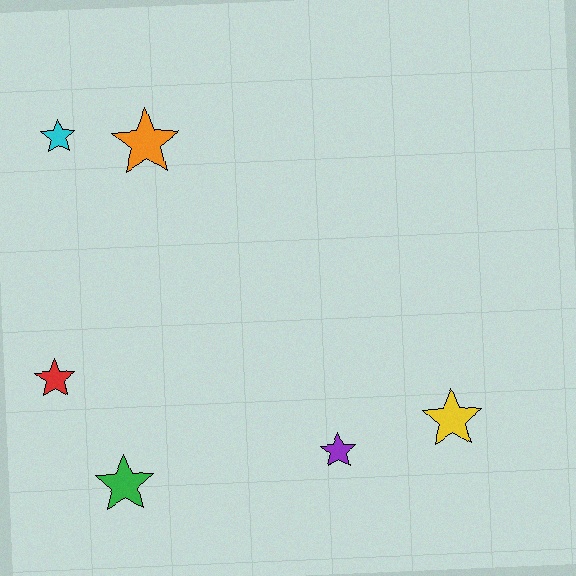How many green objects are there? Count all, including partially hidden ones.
There is 1 green object.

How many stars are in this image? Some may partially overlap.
There are 6 stars.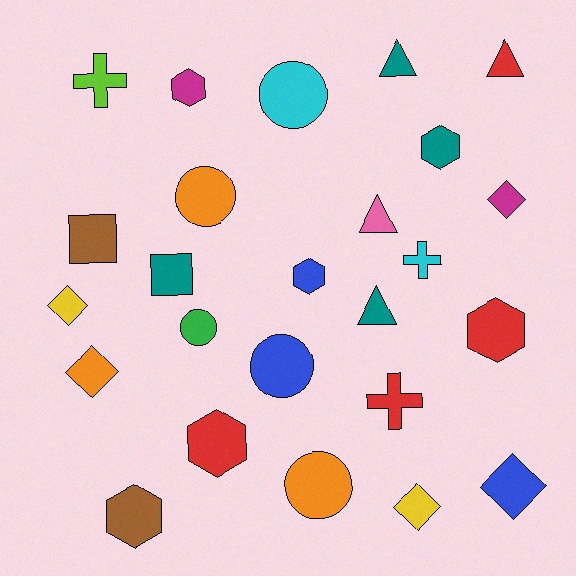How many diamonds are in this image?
There are 5 diamonds.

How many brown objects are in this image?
There are 2 brown objects.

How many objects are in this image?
There are 25 objects.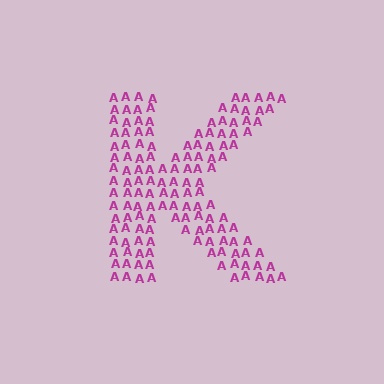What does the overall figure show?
The overall figure shows the letter K.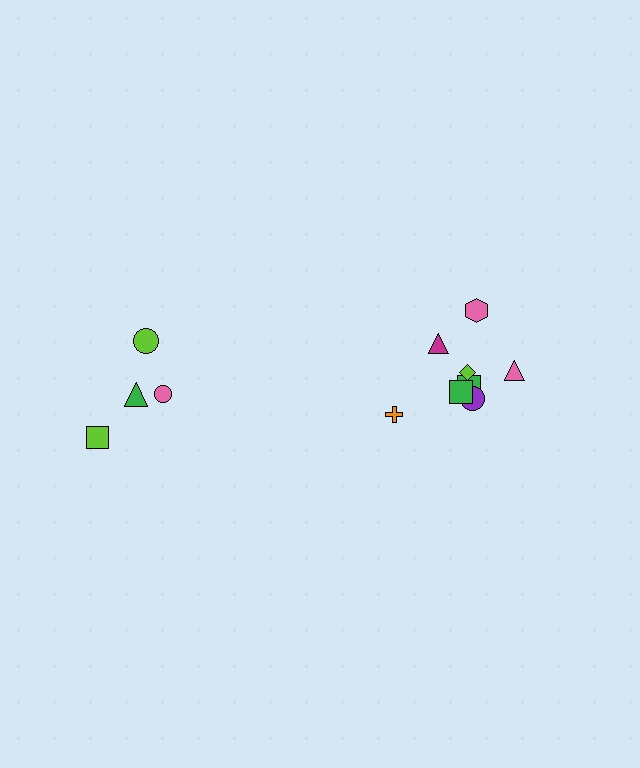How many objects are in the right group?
There are 8 objects.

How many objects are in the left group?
There are 4 objects.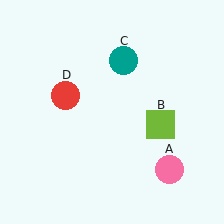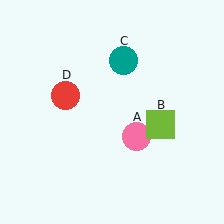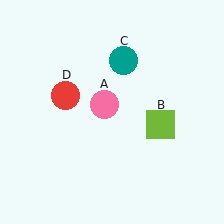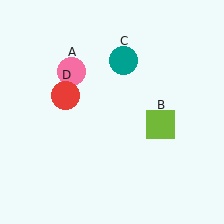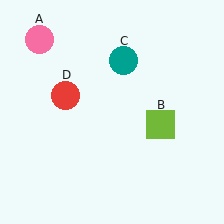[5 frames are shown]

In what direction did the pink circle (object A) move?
The pink circle (object A) moved up and to the left.